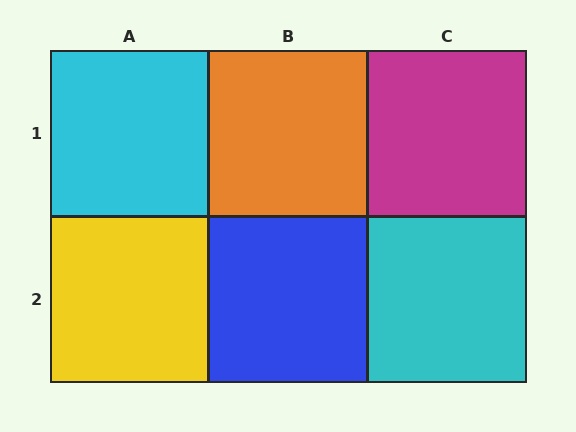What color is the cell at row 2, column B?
Blue.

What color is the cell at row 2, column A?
Yellow.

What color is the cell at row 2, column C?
Cyan.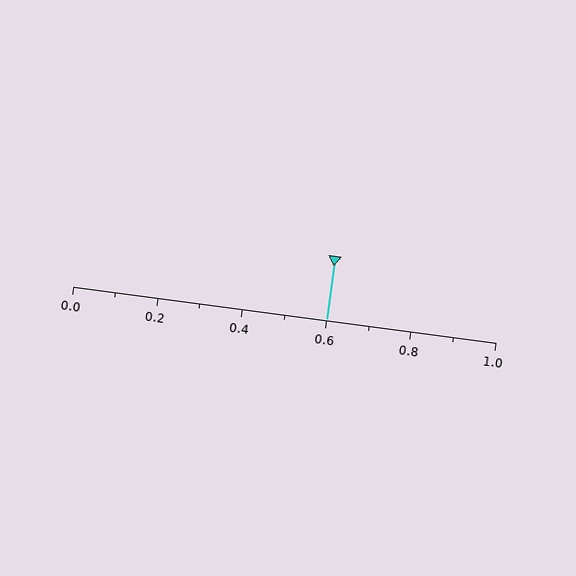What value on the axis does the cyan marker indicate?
The marker indicates approximately 0.6.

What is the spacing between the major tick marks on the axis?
The major ticks are spaced 0.2 apart.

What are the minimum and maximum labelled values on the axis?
The axis runs from 0.0 to 1.0.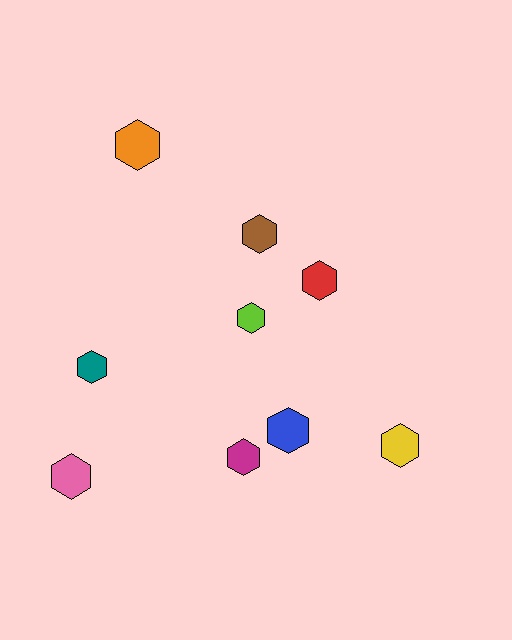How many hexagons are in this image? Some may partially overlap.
There are 9 hexagons.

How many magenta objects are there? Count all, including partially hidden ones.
There is 1 magenta object.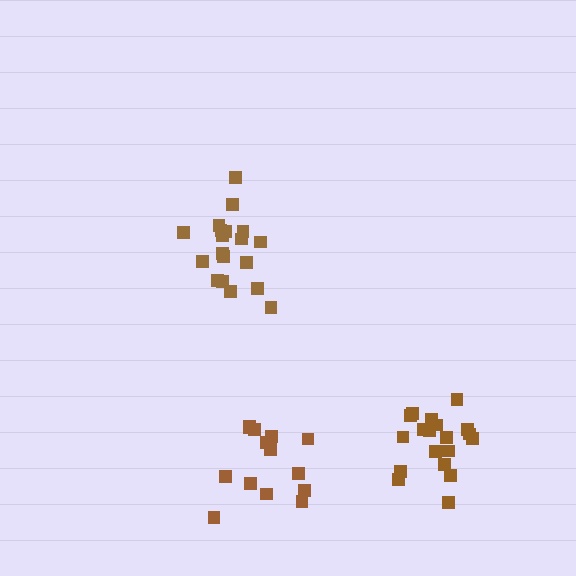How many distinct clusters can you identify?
There are 3 distinct clusters.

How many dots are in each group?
Group 1: 19 dots, Group 2: 14 dots, Group 3: 19 dots (52 total).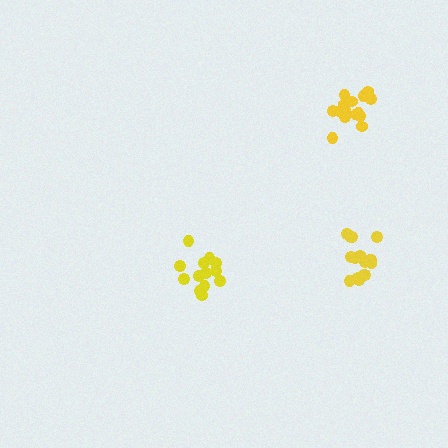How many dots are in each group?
Group 1: 16 dots, Group 2: 16 dots, Group 3: 14 dots (46 total).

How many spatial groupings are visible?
There are 3 spatial groupings.